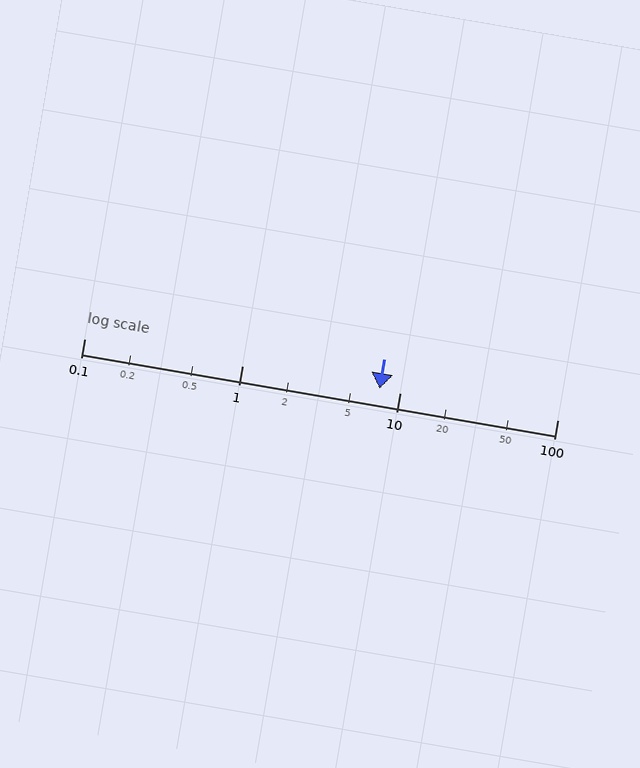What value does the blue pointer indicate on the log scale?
The pointer indicates approximately 7.4.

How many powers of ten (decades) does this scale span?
The scale spans 3 decades, from 0.1 to 100.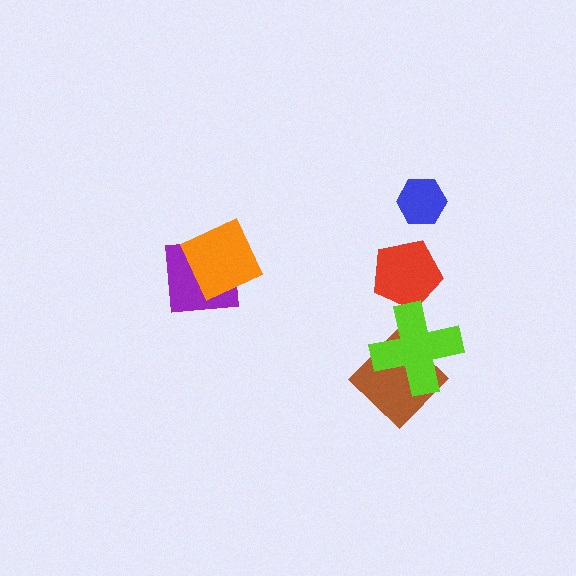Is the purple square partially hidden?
Yes, it is partially covered by another shape.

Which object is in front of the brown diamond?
The lime cross is in front of the brown diamond.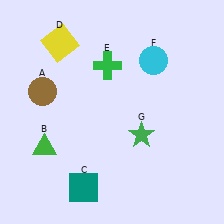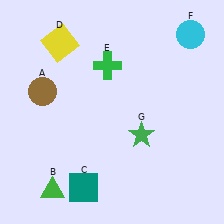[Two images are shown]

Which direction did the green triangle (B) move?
The green triangle (B) moved down.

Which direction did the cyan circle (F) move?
The cyan circle (F) moved right.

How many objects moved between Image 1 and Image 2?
2 objects moved between the two images.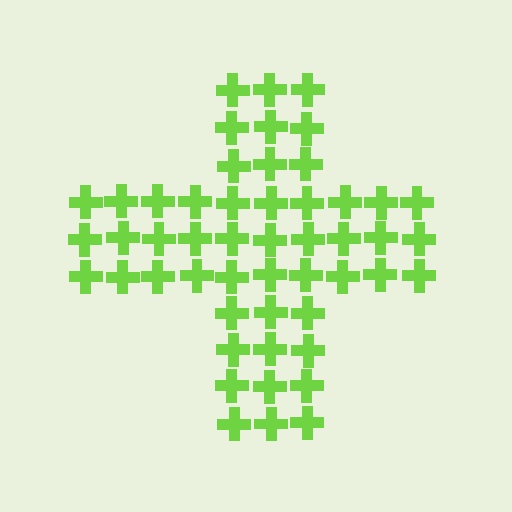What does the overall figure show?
The overall figure shows a cross.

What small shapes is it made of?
It is made of small crosses.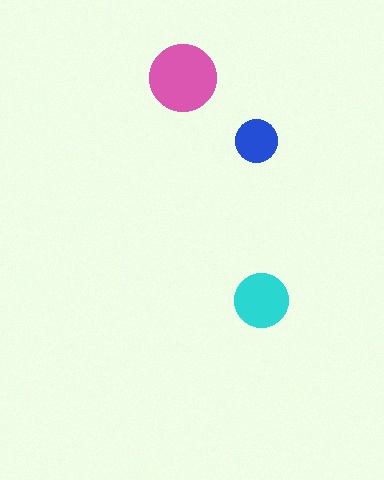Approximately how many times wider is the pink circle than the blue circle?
About 1.5 times wider.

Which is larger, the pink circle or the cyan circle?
The pink one.